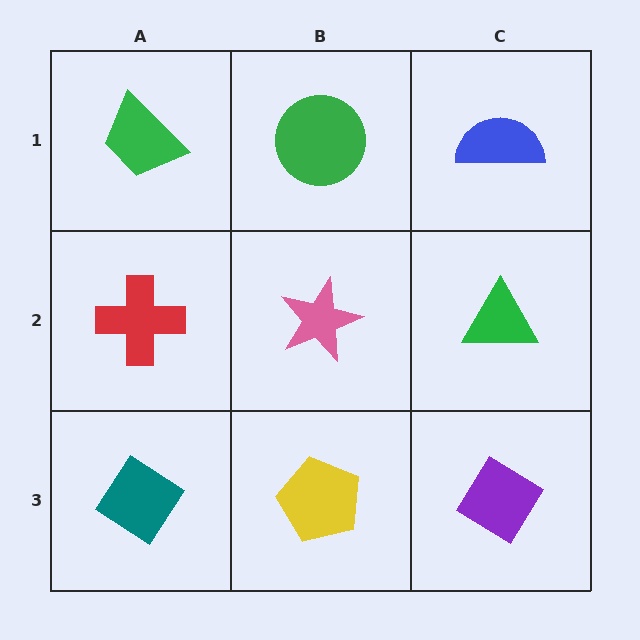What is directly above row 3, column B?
A pink star.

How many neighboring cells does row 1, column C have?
2.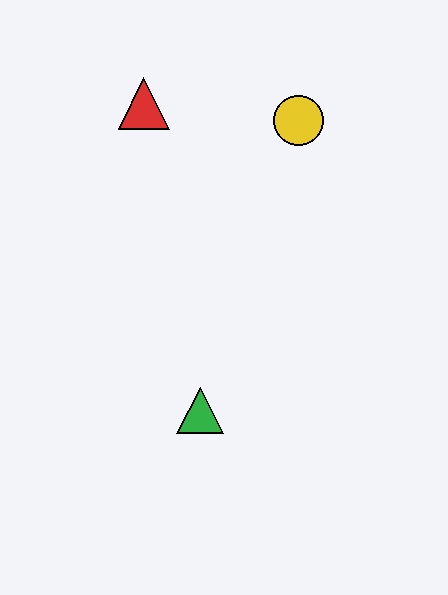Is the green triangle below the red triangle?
Yes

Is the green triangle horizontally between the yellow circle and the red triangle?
Yes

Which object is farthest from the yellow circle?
The green triangle is farthest from the yellow circle.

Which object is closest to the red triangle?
The yellow circle is closest to the red triangle.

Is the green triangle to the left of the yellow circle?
Yes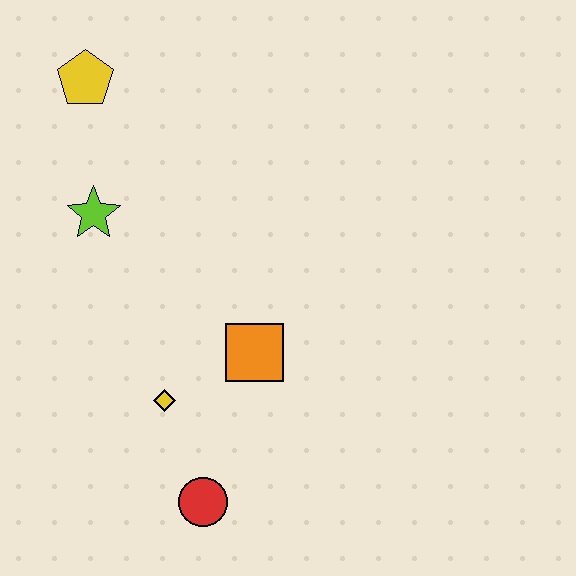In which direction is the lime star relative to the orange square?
The lime star is to the left of the orange square.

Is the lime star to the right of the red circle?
No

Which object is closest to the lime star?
The yellow pentagon is closest to the lime star.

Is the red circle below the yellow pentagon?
Yes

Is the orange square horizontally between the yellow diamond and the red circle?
No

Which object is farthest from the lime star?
The red circle is farthest from the lime star.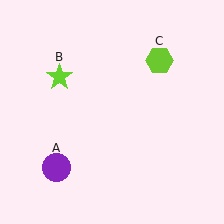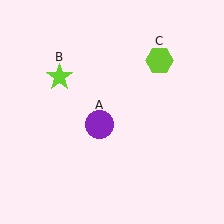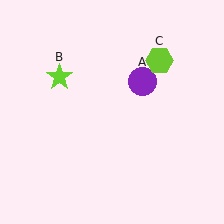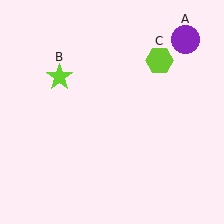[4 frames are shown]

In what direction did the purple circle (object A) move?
The purple circle (object A) moved up and to the right.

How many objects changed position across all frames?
1 object changed position: purple circle (object A).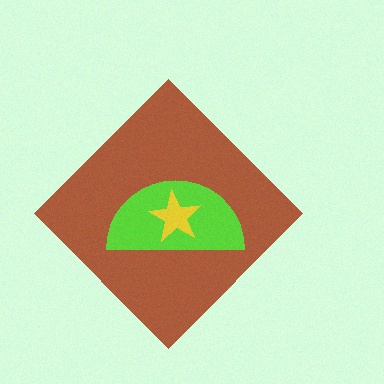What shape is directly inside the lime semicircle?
The yellow star.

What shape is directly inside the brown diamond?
The lime semicircle.